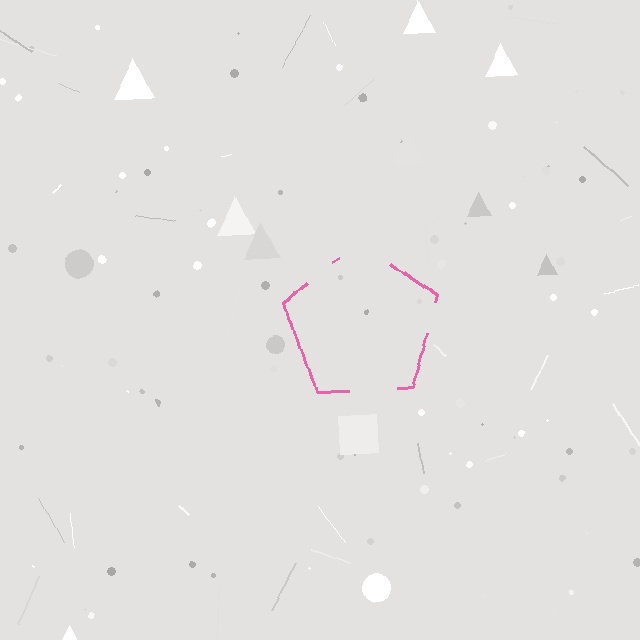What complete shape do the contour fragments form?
The contour fragments form a pentagon.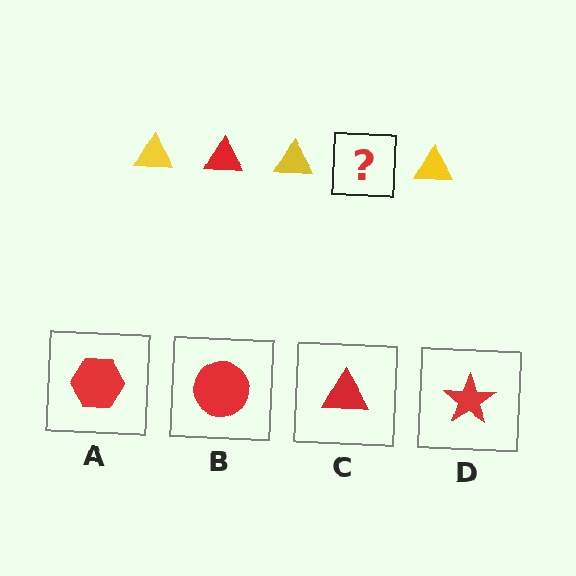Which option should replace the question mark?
Option C.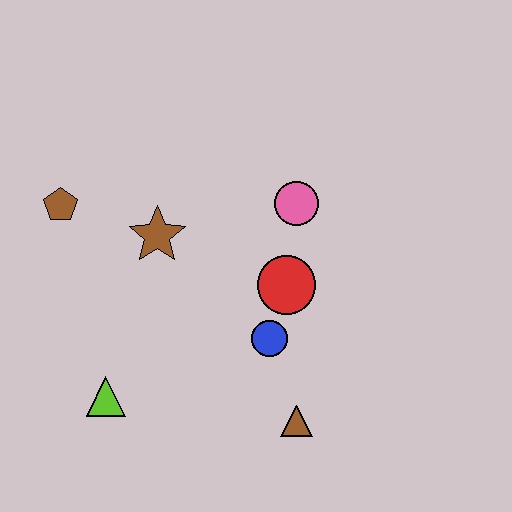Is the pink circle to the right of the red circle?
Yes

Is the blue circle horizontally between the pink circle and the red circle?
No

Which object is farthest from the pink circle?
The lime triangle is farthest from the pink circle.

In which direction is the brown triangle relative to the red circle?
The brown triangle is below the red circle.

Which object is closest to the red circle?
The blue circle is closest to the red circle.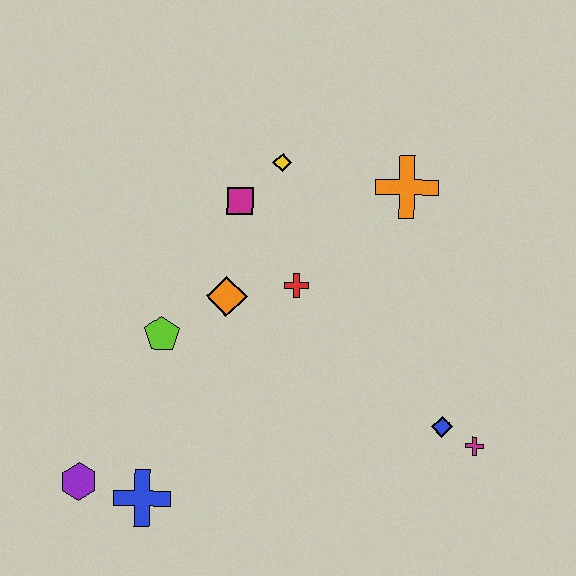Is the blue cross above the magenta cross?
No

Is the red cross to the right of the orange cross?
No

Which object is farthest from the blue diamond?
The purple hexagon is farthest from the blue diamond.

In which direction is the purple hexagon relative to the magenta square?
The purple hexagon is below the magenta square.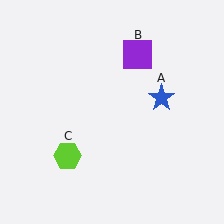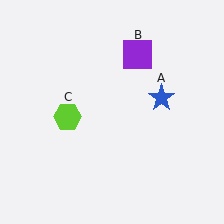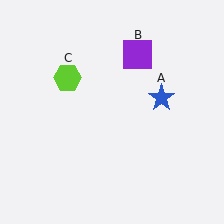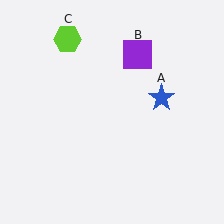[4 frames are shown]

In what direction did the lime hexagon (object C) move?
The lime hexagon (object C) moved up.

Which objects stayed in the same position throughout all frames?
Blue star (object A) and purple square (object B) remained stationary.